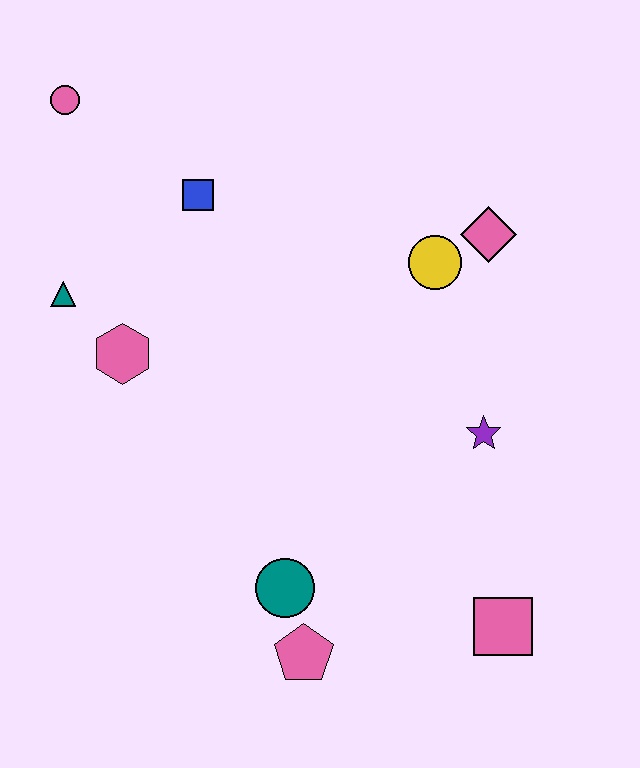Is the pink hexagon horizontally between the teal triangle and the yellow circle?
Yes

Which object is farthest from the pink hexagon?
The pink square is farthest from the pink hexagon.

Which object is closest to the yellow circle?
The pink diamond is closest to the yellow circle.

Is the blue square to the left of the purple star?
Yes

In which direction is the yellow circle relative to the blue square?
The yellow circle is to the right of the blue square.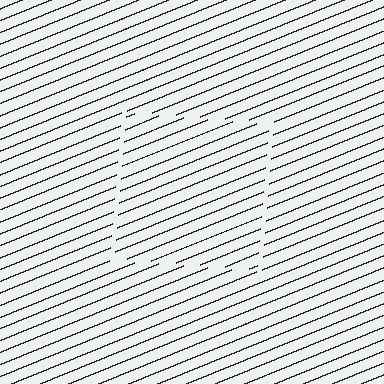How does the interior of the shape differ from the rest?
The interior of the shape contains the same grating, shifted by half a period — the contour is defined by the phase discontinuity where line-ends from the inner and outer gratings abut.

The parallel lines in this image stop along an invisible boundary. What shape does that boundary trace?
An illusory square. The interior of the shape contains the same grating, shifted by half a period — the contour is defined by the phase discontinuity where line-ends from the inner and outer gratings abut.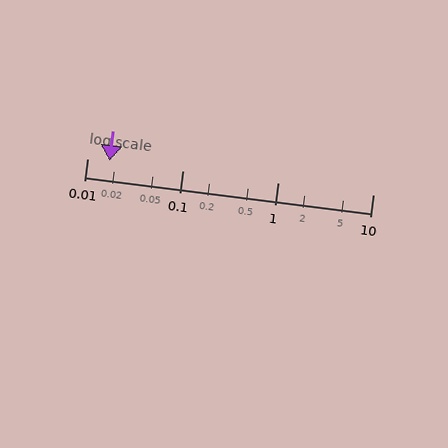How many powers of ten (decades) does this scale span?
The scale spans 3 decades, from 0.01 to 10.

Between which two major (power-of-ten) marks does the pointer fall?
The pointer is between 0.01 and 0.1.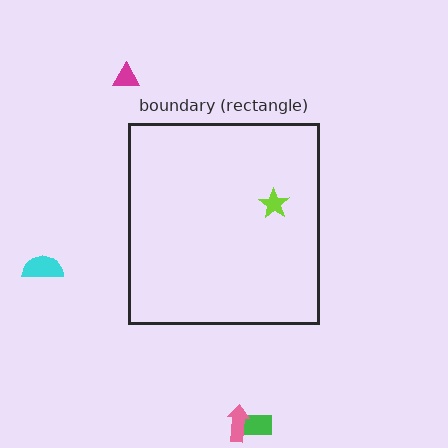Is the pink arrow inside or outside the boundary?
Outside.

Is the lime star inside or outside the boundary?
Inside.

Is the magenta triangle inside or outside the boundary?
Outside.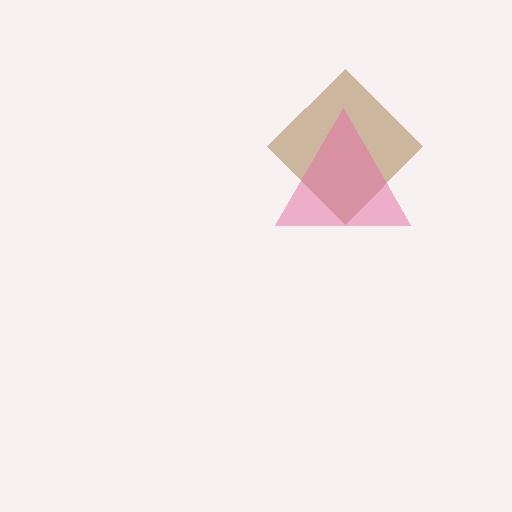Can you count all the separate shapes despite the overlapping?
Yes, there are 2 separate shapes.